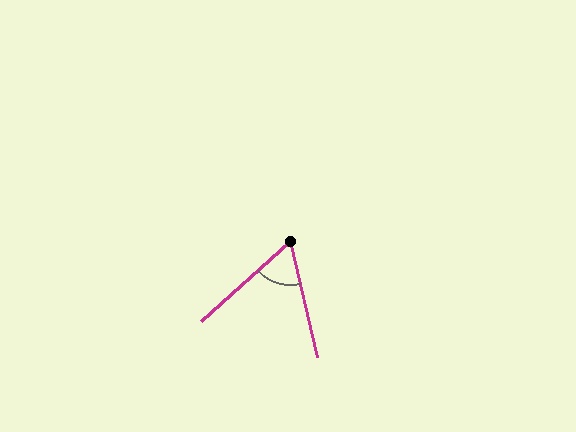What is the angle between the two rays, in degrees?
Approximately 61 degrees.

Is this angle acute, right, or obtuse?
It is acute.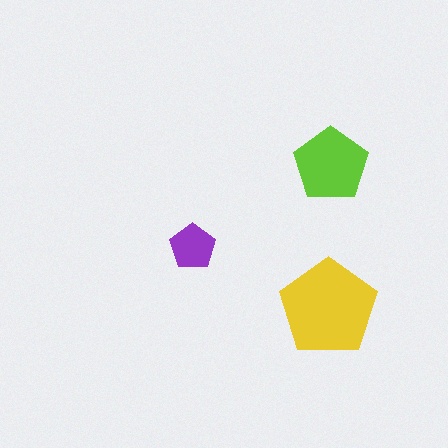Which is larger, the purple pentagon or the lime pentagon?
The lime one.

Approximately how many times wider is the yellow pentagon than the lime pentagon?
About 1.5 times wider.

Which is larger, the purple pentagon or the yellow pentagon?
The yellow one.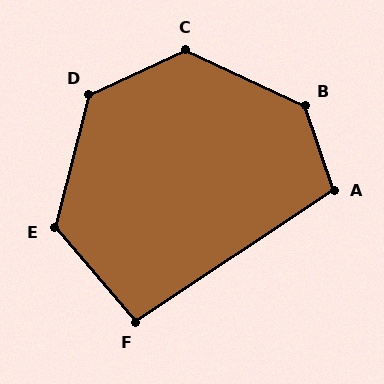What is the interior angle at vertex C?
Approximately 130 degrees (obtuse).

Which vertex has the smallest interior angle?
F, at approximately 97 degrees.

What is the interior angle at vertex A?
Approximately 105 degrees (obtuse).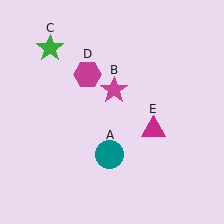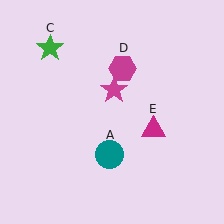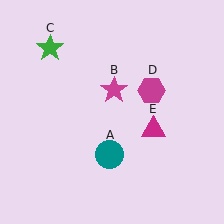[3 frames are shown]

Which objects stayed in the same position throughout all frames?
Teal circle (object A) and magenta star (object B) and green star (object C) and magenta triangle (object E) remained stationary.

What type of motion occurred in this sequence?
The magenta hexagon (object D) rotated clockwise around the center of the scene.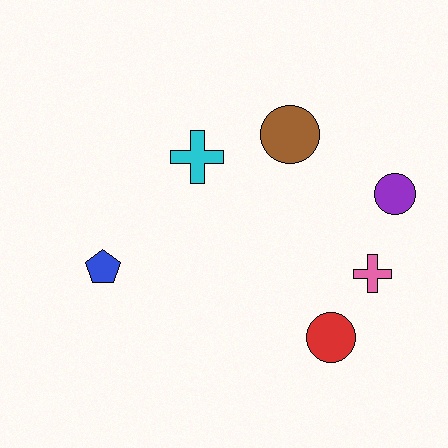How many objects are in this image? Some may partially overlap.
There are 6 objects.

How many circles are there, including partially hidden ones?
There are 3 circles.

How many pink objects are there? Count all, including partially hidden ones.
There is 1 pink object.